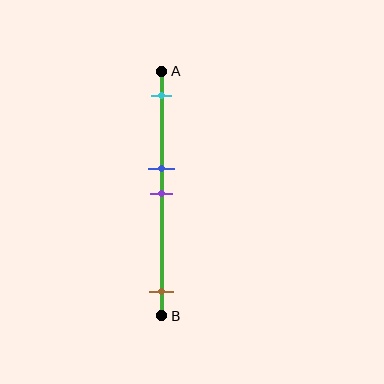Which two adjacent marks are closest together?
The blue and purple marks are the closest adjacent pair.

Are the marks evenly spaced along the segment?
No, the marks are not evenly spaced.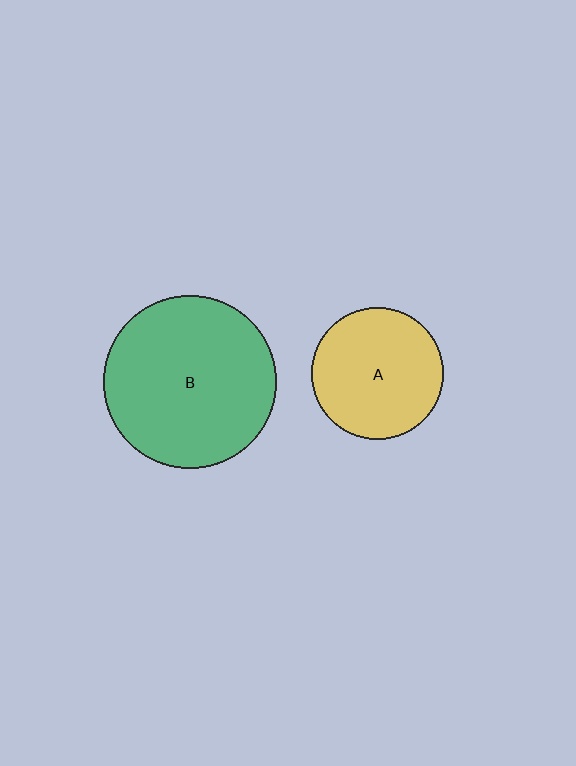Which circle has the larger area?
Circle B (green).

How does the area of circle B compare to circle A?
Approximately 1.7 times.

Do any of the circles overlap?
No, none of the circles overlap.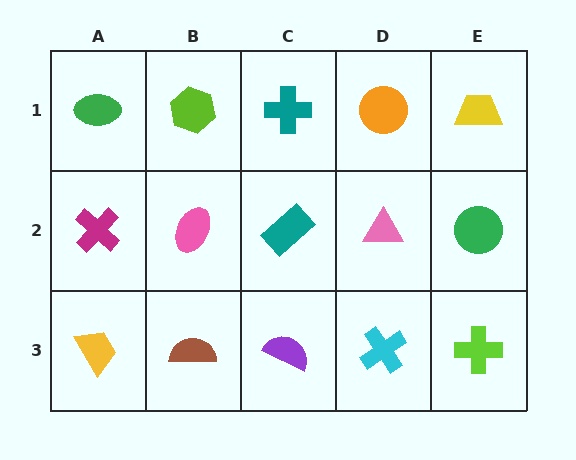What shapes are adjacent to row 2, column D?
An orange circle (row 1, column D), a cyan cross (row 3, column D), a teal rectangle (row 2, column C), a green circle (row 2, column E).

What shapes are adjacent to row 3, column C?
A teal rectangle (row 2, column C), a brown semicircle (row 3, column B), a cyan cross (row 3, column D).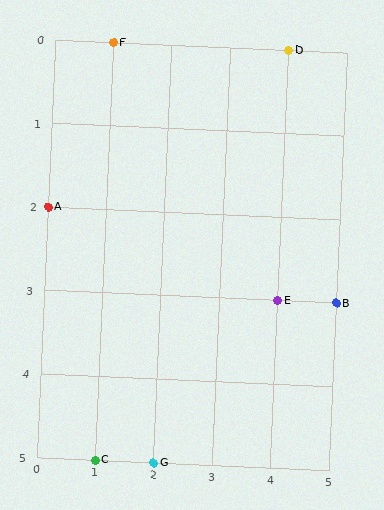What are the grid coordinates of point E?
Point E is at grid coordinates (4, 3).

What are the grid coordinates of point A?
Point A is at grid coordinates (0, 2).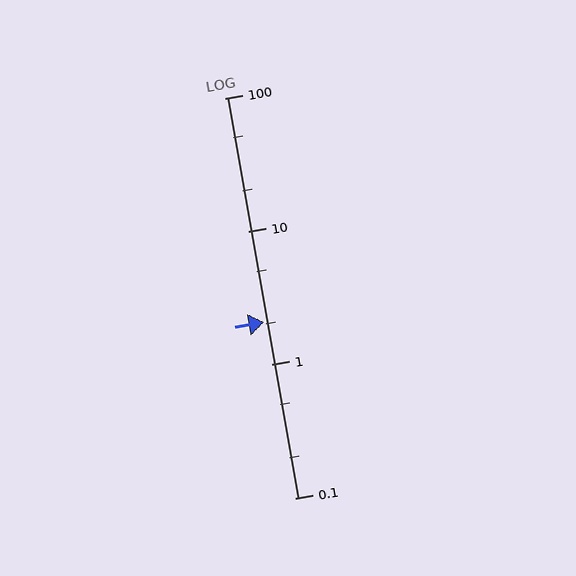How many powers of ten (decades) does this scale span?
The scale spans 3 decades, from 0.1 to 100.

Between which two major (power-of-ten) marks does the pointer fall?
The pointer is between 1 and 10.